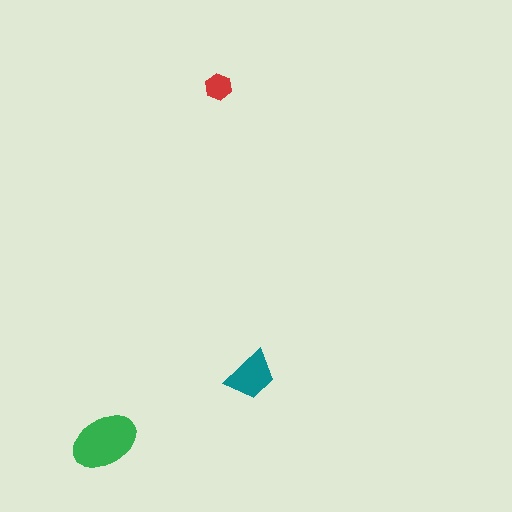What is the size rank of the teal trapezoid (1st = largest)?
2nd.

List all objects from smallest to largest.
The red hexagon, the teal trapezoid, the green ellipse.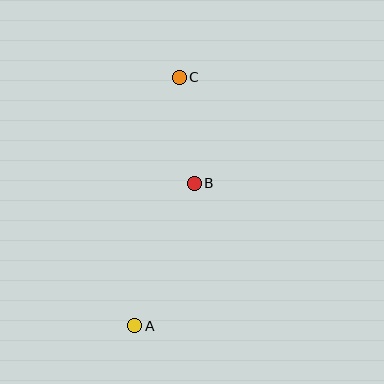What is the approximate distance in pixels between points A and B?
The distance between A and B is approximately 155 pixels.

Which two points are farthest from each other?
Points A and C are farthest from each other.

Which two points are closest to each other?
Points B and C are closest to each other.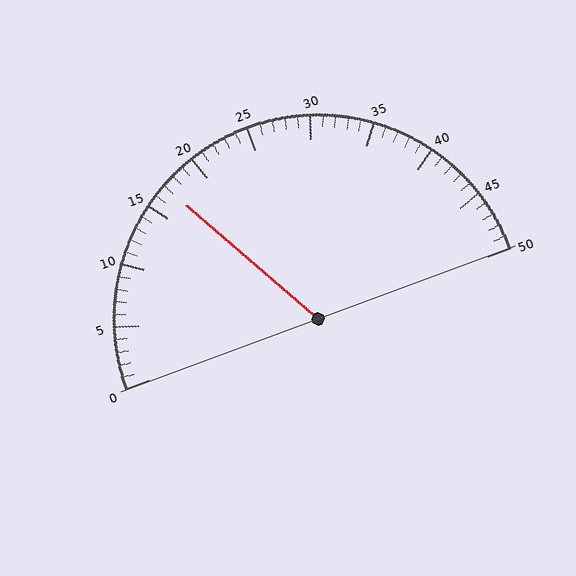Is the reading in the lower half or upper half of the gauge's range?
The reading is in the lower half of the range (0 to 50).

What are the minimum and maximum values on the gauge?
The gauge ranges from 0 to 50.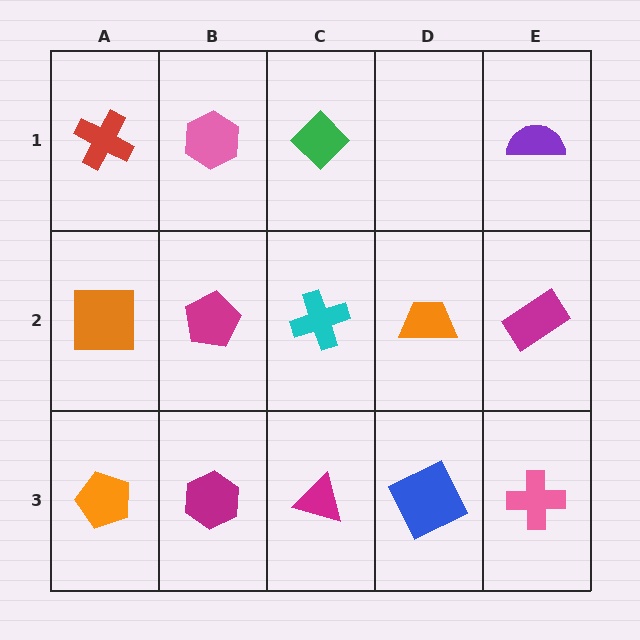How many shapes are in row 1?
4 shapes.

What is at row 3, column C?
A magenta triangle.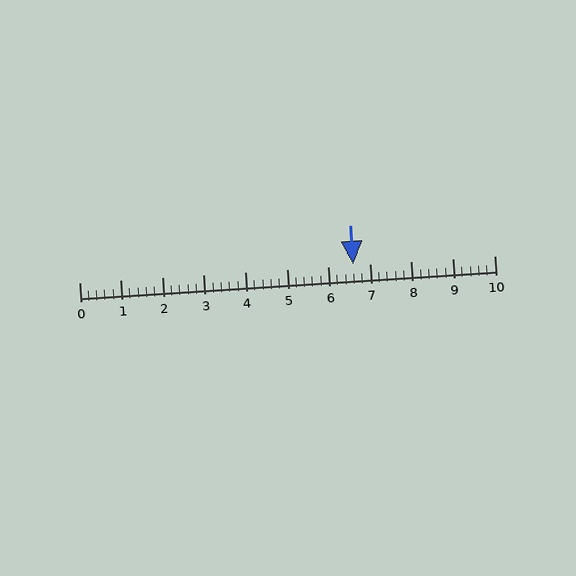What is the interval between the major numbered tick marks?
The major tick marks are spaced 1 units apart.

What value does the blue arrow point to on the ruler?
The blue arrow points to approximately 6.6.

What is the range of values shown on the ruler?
The ruler shows values from 0 to 10.